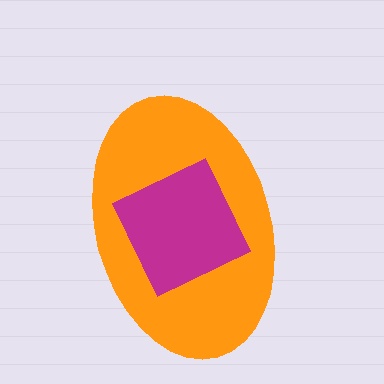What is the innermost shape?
The magenta diamond.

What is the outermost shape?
The orange ellipse.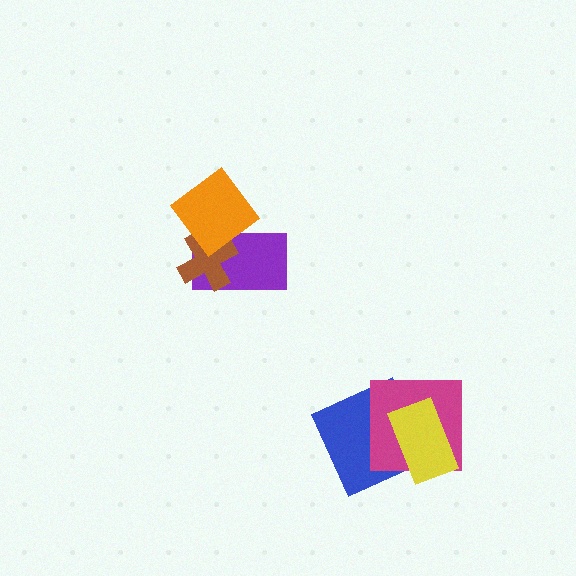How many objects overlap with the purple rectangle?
2 objects overlap with the purple rectangle.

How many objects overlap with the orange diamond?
2 objects overlap with the orange diamond.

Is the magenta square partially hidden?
Yes, it is partially covered by another shape.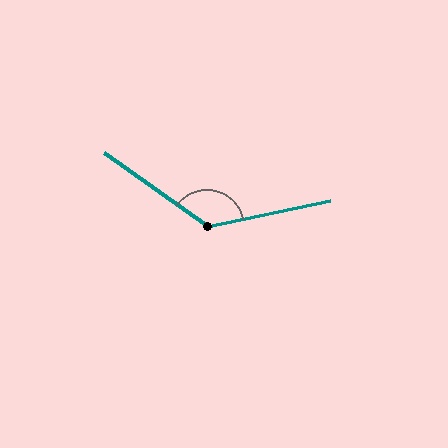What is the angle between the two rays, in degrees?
Approximately 133 degrees.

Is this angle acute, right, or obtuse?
It is obtuse.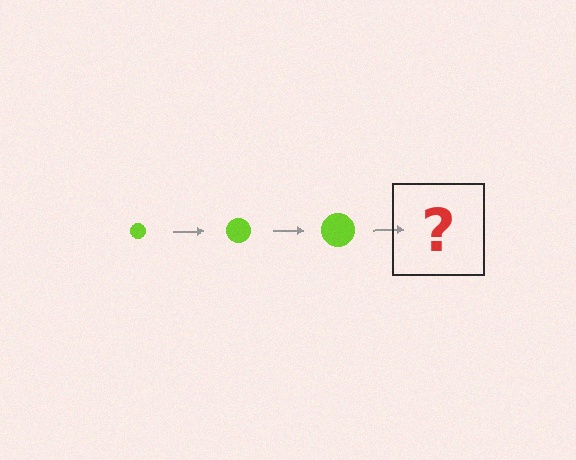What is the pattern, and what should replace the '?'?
The pattern is that the circle gets progressively larger each step. The '?' should be a lime circle, larger than the previous one.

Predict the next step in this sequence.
The next step is a lime circle, larger than the previous one.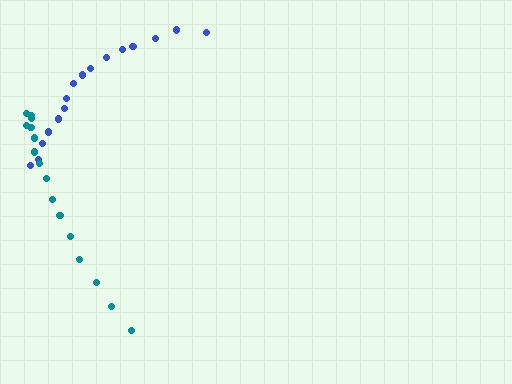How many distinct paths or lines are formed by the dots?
There are 2 distinct paths.